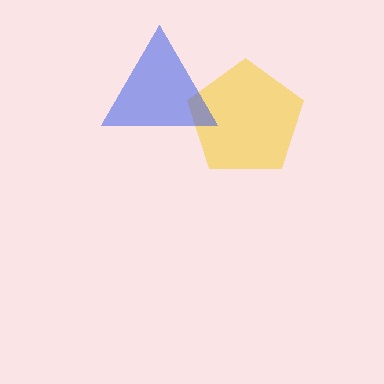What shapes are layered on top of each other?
The layered shapes are: a yellow pentagon, a blue triangle.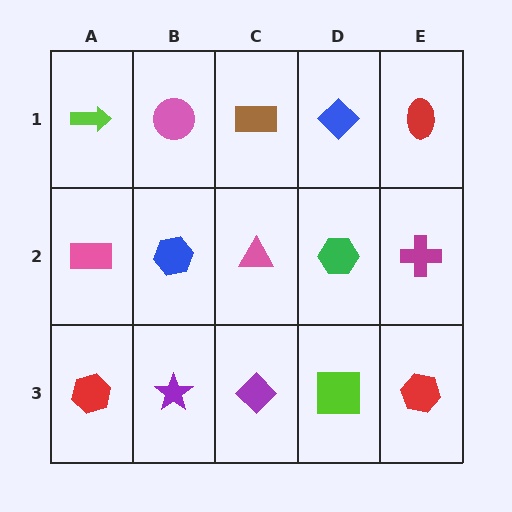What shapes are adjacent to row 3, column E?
A magenta cross (row 2, column E), a lime square (row 3, column D).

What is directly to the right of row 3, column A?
A purple star.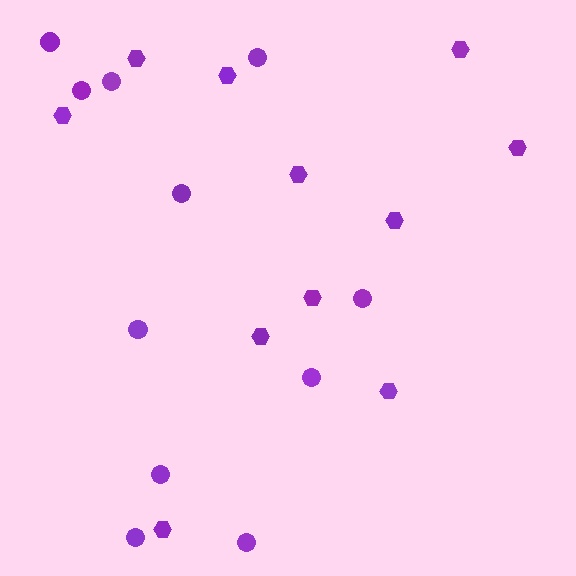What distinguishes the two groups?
There are 2 groups: one group of hexagons (11) and one group of circles (11).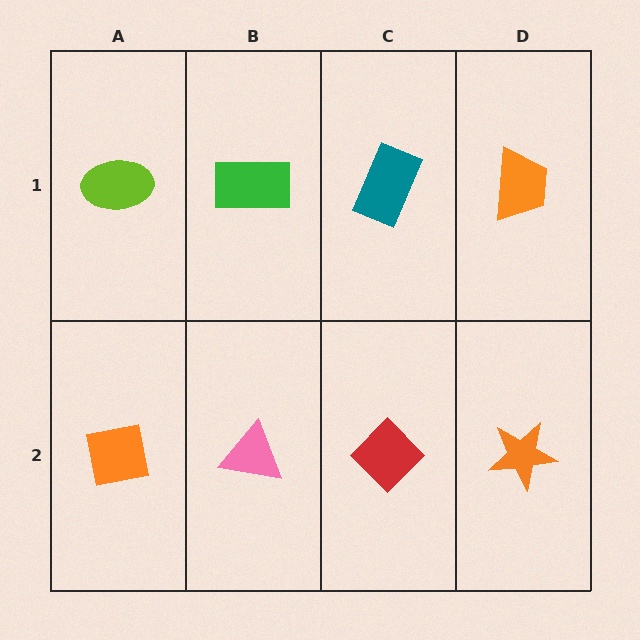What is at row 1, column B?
A green rectangle.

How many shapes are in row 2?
4 shapes.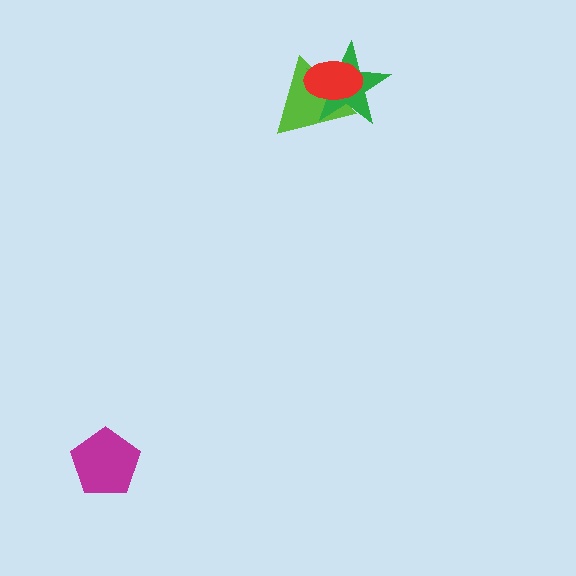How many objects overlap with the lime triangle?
2 objects overlap with the lime triangle.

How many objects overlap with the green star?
2 objects overlap with the green star.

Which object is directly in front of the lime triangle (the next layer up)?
The green star is directly in front of the lime triangle.